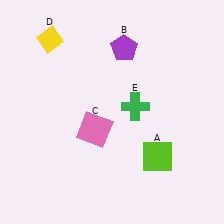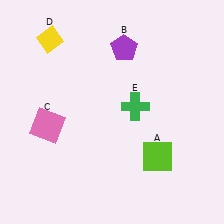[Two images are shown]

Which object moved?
The pink square (C) moved left.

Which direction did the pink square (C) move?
The pink square (C) moved left.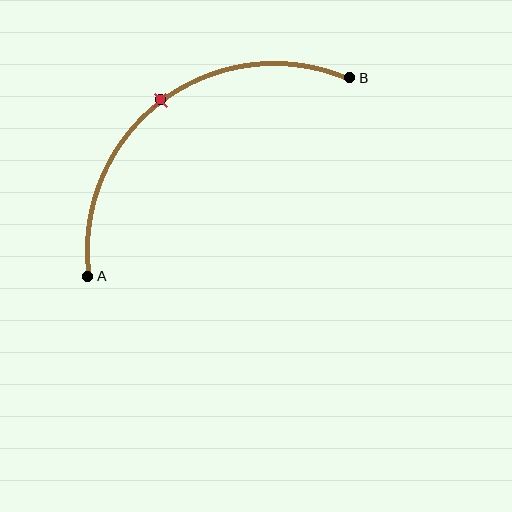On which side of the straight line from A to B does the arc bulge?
The arc bulges above and to the left of the straight line connecting A and B.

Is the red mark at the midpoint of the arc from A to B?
Yes. The red mark lies on the arc at equal arc-length from both A and B — it is the arc midpoint.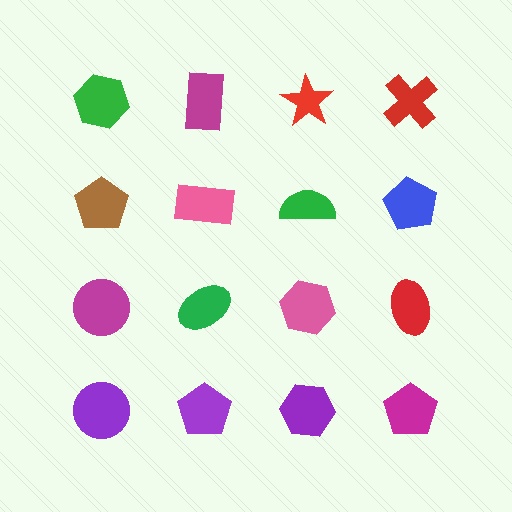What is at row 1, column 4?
A red cross.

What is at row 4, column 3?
A purple hexagon.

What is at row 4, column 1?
A purple circle.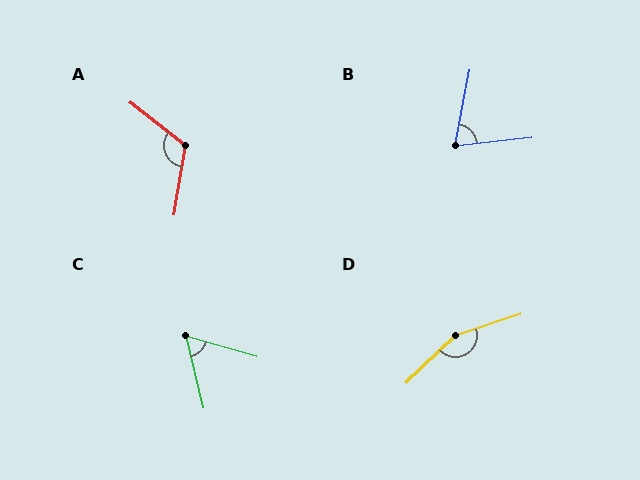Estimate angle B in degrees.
Approximately 73 degrees.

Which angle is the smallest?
C, at approximately 60 degrees.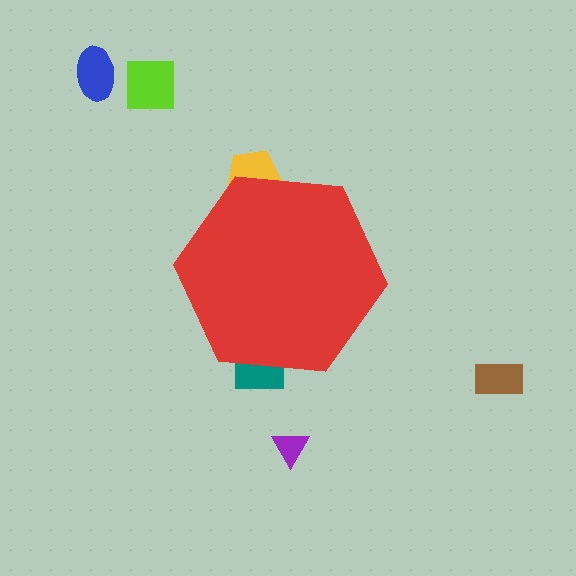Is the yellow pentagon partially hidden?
Yes, the yellow pentagon is partially hidden behind the red hexagon.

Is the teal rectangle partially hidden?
Yes, the teal rectangle is partially hidden behind the red hexagon.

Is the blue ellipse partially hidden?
No, the blue ellipse is fully visible.